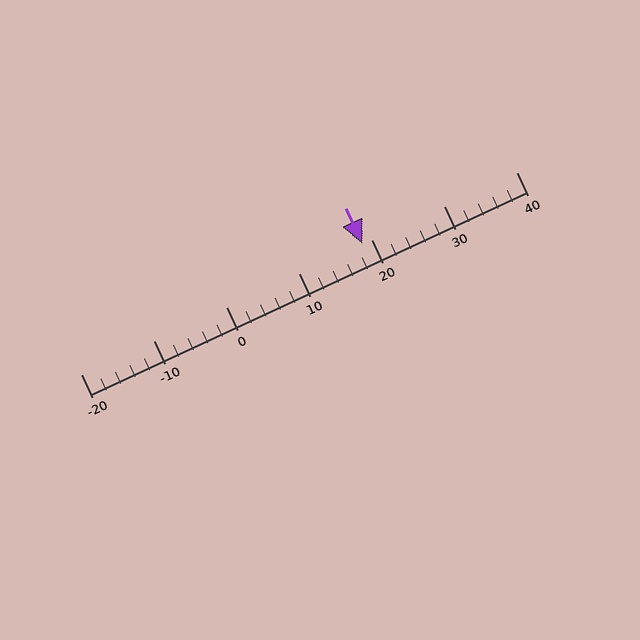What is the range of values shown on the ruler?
The ruler shows values from -20 to 40.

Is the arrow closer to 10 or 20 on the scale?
The arrow is closer to 20.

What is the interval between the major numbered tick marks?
The major tick marks are spaced 10 units apart.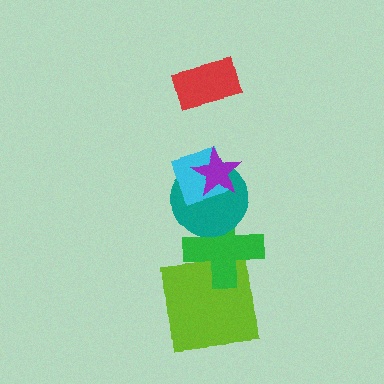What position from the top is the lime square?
The lime square is 6th from the top.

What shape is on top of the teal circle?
The cyan diamond is on top of the teal circle.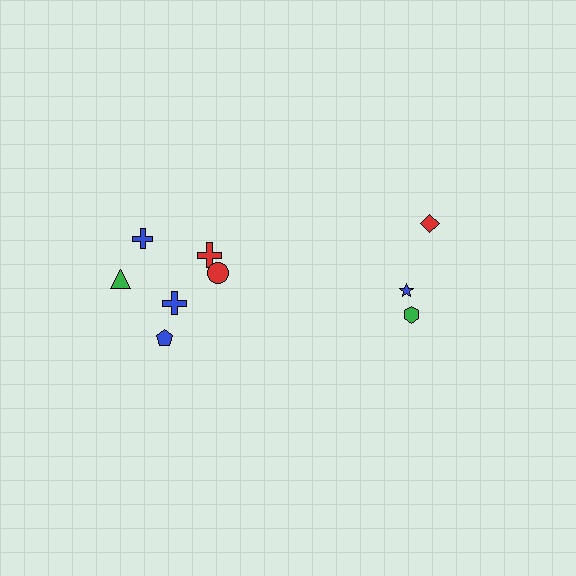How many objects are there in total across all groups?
There are 9 objects.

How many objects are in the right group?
There are 3 objects.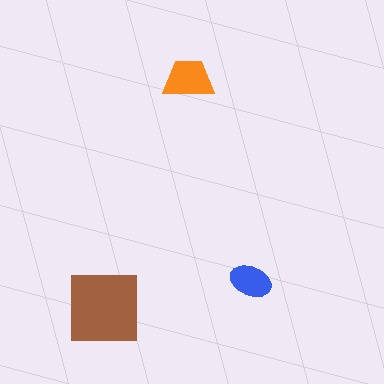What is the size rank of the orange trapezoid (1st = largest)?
2nd.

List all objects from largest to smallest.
The brown square, the orange trapezoid, the blue ellipse.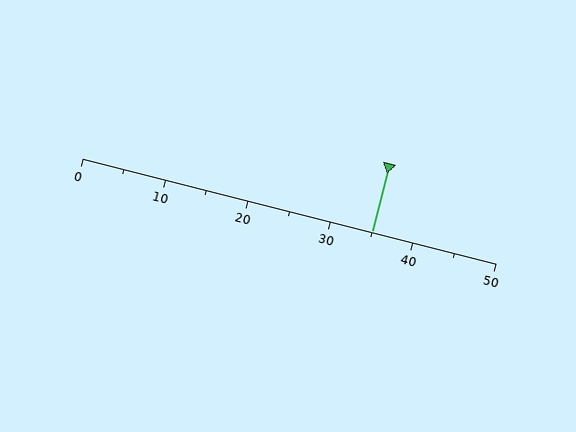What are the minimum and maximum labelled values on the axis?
The axis runs from 0 to 50.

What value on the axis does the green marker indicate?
The marker indicates approximately 35.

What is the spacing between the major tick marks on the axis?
The major ticks are spaced 10 apart.